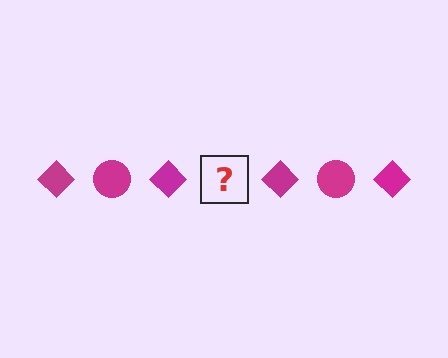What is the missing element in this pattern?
The missing element is a magenta circle.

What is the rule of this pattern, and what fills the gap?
The rule is that the pattern cycles through diamond, circle shapes in magenta. The gap should be filled with a magenta circle.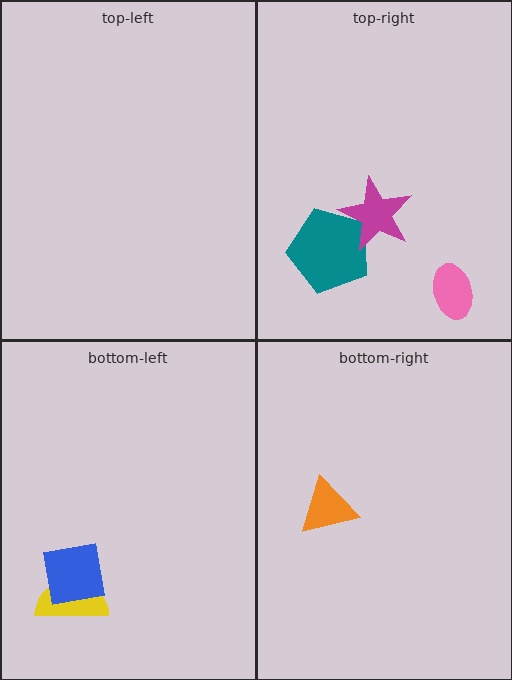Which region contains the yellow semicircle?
The bottom-left region.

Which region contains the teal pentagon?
The top-right region.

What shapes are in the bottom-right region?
The orange triangle.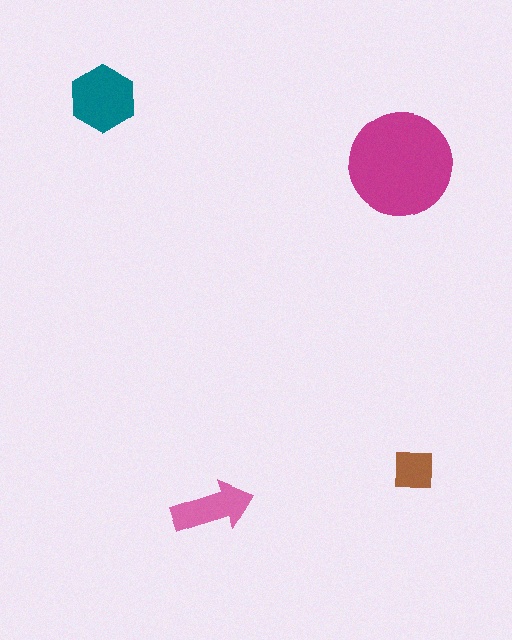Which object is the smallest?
The brown square.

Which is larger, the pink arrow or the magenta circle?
The magenta circle.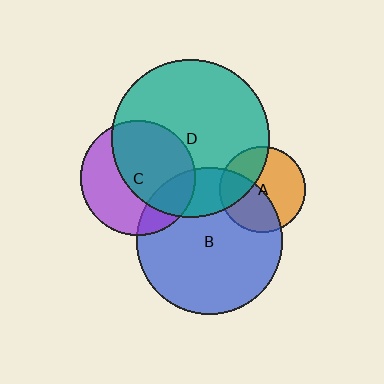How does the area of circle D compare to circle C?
Approximately 1.9 times.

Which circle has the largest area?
Circle D (teal).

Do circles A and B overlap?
Yes.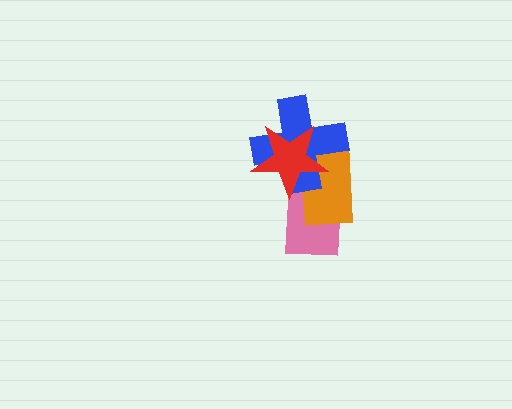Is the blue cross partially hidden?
Yes, it is partially covered by another shape.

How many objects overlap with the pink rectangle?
3 objects overlap with the pink rectangle.